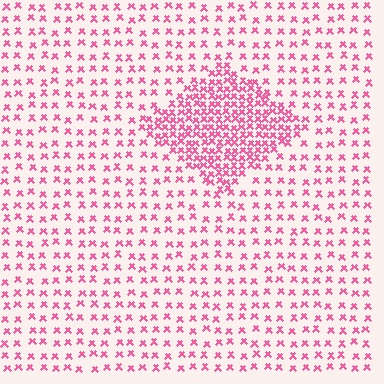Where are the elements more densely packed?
The elements are more densely packed inside the diamond boundary.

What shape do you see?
I see a diamond.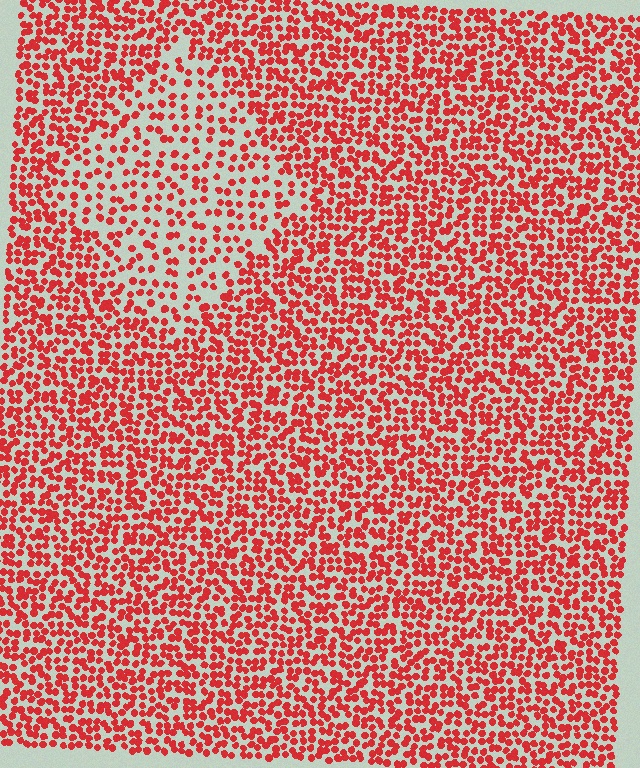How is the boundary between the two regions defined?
The boundary is defined by a change in element density (approximately 1.9x ratio). All elements are the same color, size, and shape.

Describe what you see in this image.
The image contains small red elements arranged at two different densities. A diamond-shaped region is visible where the elements are less densely packed than the surrounding area.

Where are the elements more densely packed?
The elements are more densely packed outside the diamond boundary.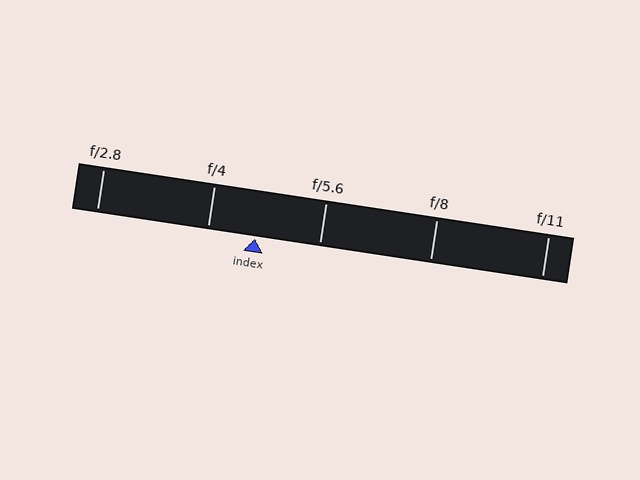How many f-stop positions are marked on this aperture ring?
There are 5 f-stop positions marked.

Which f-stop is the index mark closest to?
The index mark is closest to f/4.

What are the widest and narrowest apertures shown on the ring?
The widest aperture shown is f/2.8 and the narrowest is f/11.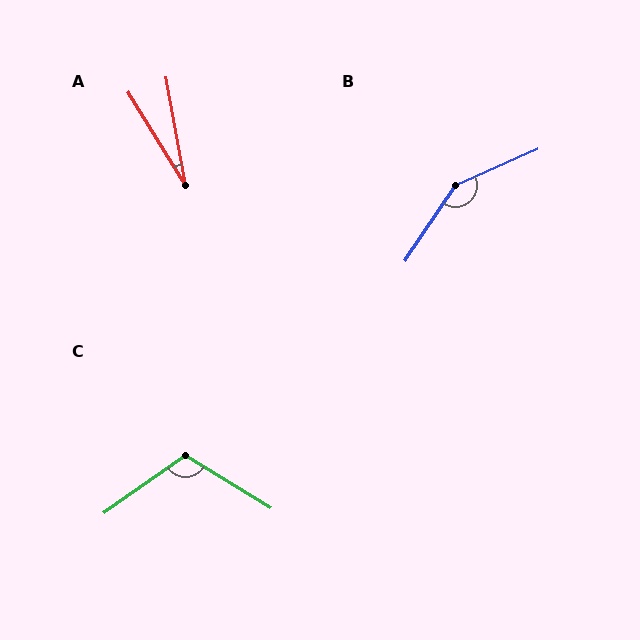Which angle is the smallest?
A, at approximately 21 degrees.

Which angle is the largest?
B, at approximately 148 degrees.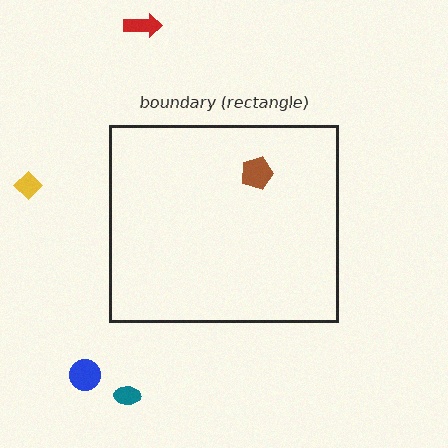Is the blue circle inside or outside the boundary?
Outside.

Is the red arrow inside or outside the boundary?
Outside.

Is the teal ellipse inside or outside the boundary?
Outside.